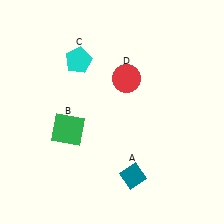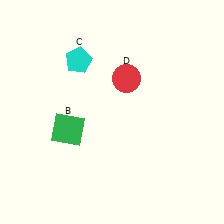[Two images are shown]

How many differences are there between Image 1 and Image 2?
There is 1 difference between the two images.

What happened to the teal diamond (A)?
The teal diamond (A) was removed in Image 2. It was in the bottom-right area of Image 1.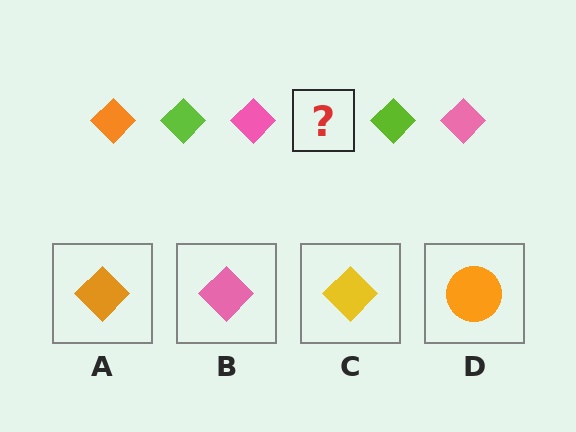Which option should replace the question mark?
Option A.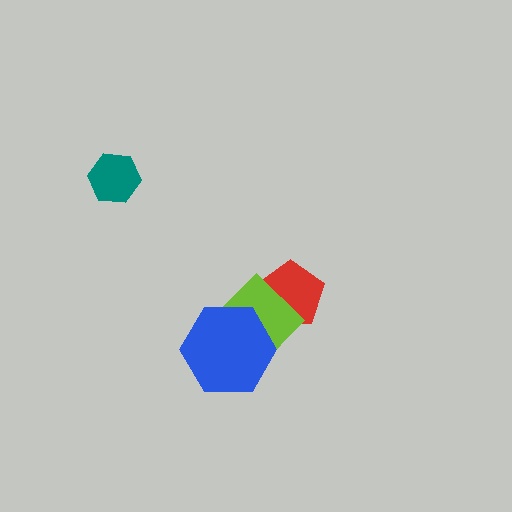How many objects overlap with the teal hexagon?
0 objects overlap with the teal hexagon.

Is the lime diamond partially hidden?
Yes, it is partially covered by another shape.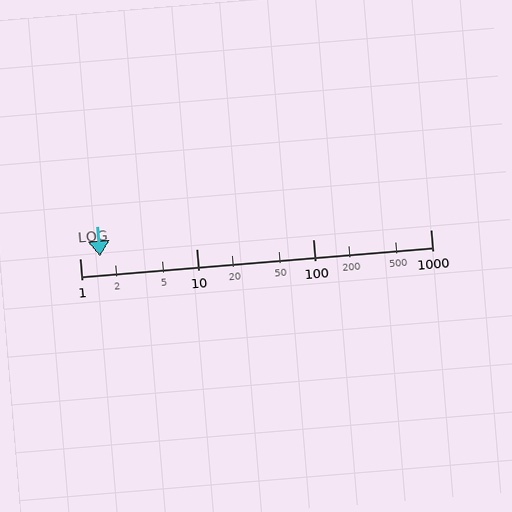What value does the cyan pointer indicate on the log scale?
The pointer indicates approximately 1.5.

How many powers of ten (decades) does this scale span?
The scale spans 3 decades, from 1 to 1000.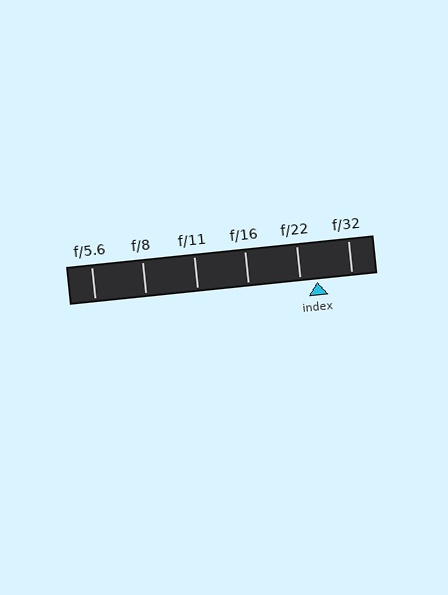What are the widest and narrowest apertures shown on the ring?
The widest aperture shown is f/5.6 and the narrowest is f/32.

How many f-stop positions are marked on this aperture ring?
There are 6 f-stop positions marked.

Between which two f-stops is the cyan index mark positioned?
The index mark is between f/22 and f/32.